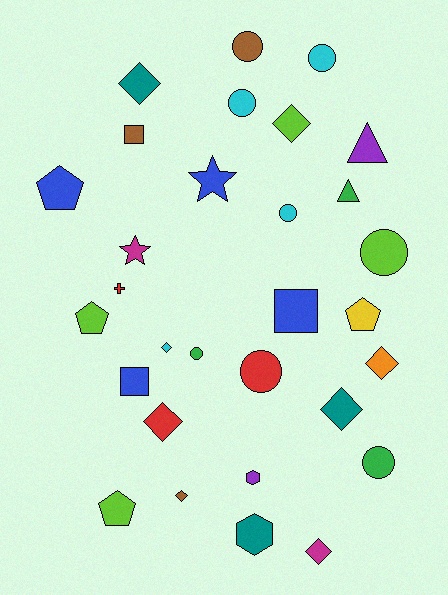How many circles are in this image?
There are 8 circles.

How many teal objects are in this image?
There are 3 teal objects.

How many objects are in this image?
There are 30 objects.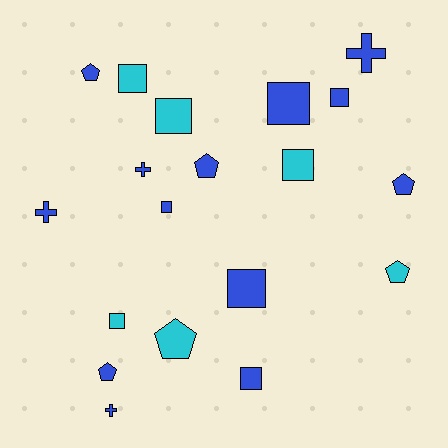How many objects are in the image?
There are 19 objects.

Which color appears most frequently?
Blue, with 13 objects.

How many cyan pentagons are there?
There are 2 cyan pentagons.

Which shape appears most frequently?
Square, with 9 objects.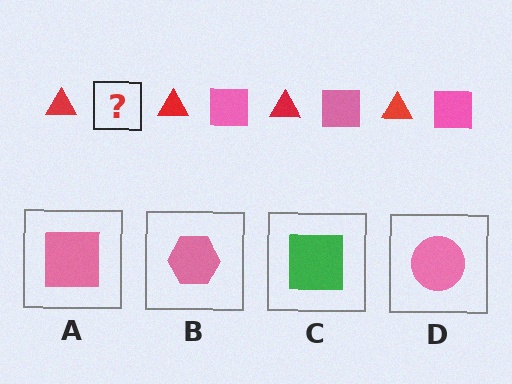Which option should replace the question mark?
Option A.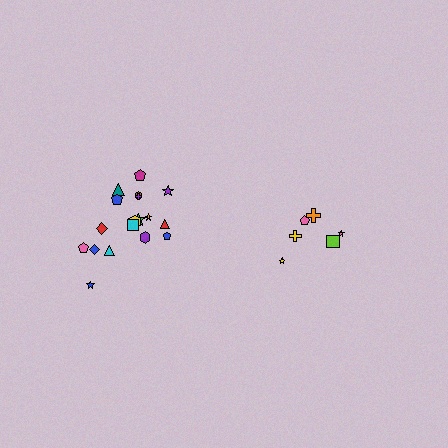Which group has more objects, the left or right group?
The left group.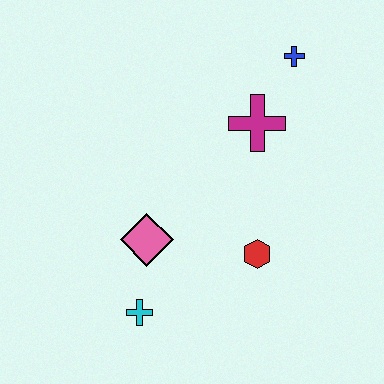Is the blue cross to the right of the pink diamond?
Yes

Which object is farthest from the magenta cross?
The cyan cross is farthest from the magenta cross.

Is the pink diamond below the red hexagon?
No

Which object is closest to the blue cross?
The magenta cross is closest to the blue cross.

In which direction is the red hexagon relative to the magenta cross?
The red hexagon is below the magenta cross.